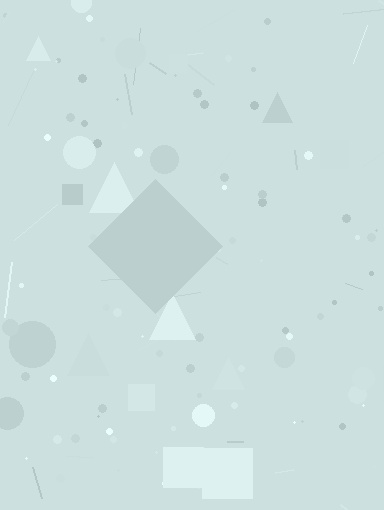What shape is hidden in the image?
A diamond is hidden in the image.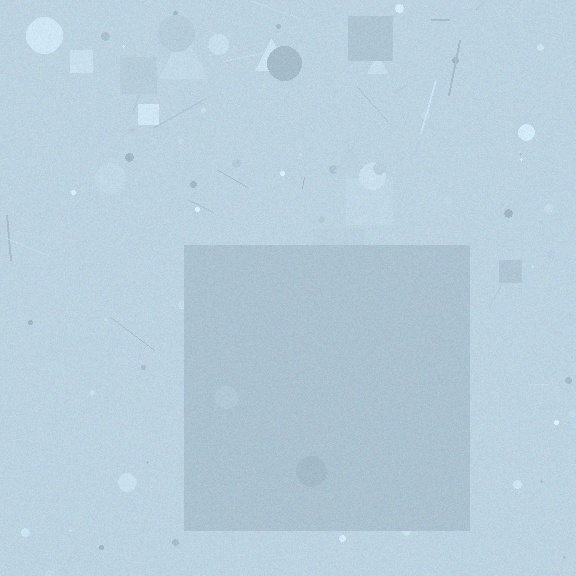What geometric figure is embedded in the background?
A square is embedded in the background.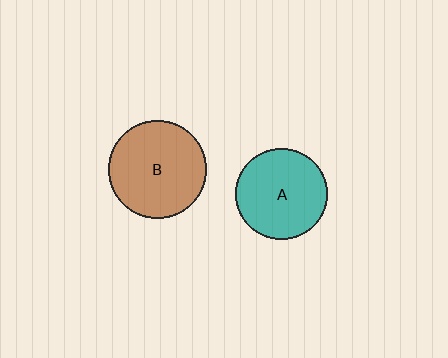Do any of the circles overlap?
No, none of the circles overlap.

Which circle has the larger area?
Circle B (brown).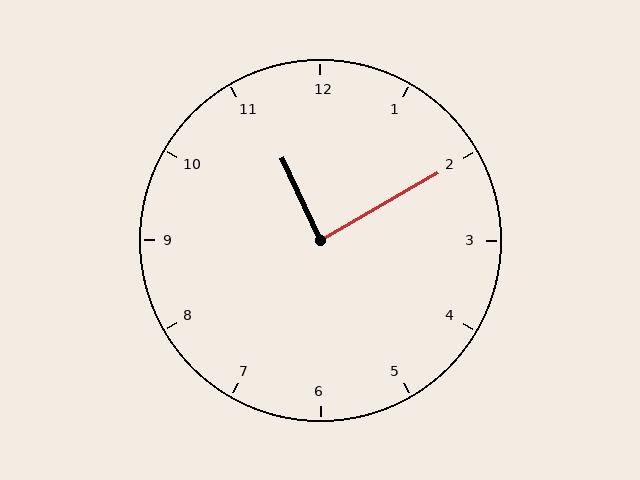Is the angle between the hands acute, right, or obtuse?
It is right.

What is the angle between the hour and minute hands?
Approximately 85 degrees.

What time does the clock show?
11:10.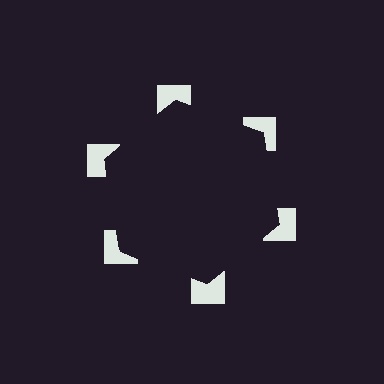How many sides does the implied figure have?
6 sides.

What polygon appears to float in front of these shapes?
An illusory hexagon — its edges are inferred from the aligned wedge cuts in the notched squares, not physically drawn.